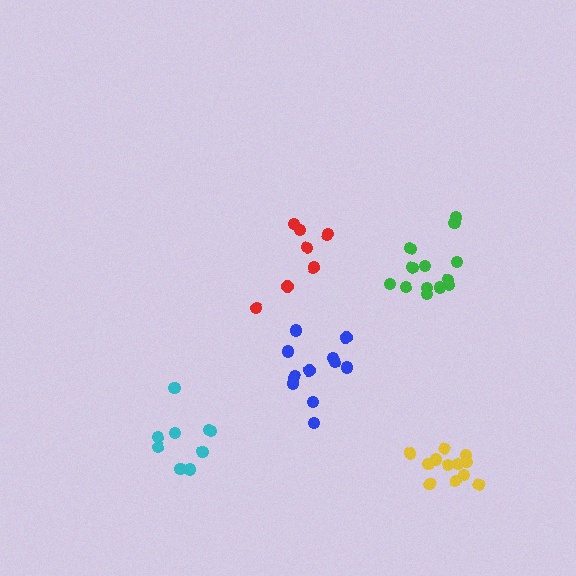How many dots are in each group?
Group 1: 7 dots, Group 2: 9 dots, Group 3: 13 dots, Group 4: 11 dots, Group 5: 12 dots (52 total).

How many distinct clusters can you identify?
There are 5 distinct clusters.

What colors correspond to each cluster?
The clusters are colored: red, cyan, green, blue, yellow.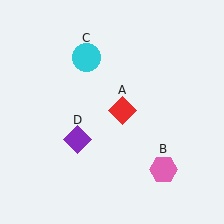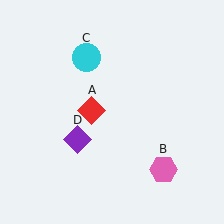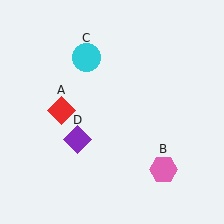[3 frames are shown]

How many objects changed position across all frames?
1 object changed position: red diamond (object A).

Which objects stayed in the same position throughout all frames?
Pink hexagon (object B) and cyan circle (object C) and purple diamond (object D) remained stationary.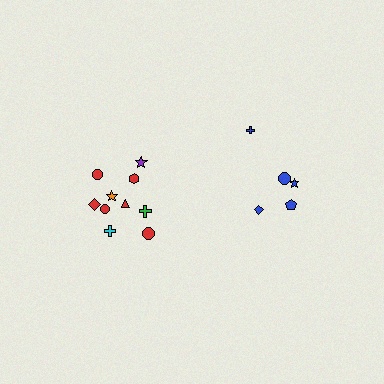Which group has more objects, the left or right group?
The left group.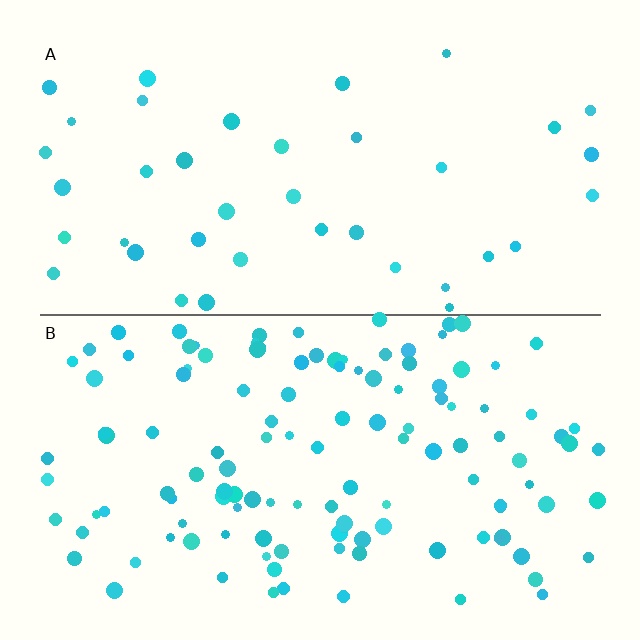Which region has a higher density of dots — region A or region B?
B (the bottom).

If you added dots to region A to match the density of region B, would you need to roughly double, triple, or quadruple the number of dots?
Approximately triple.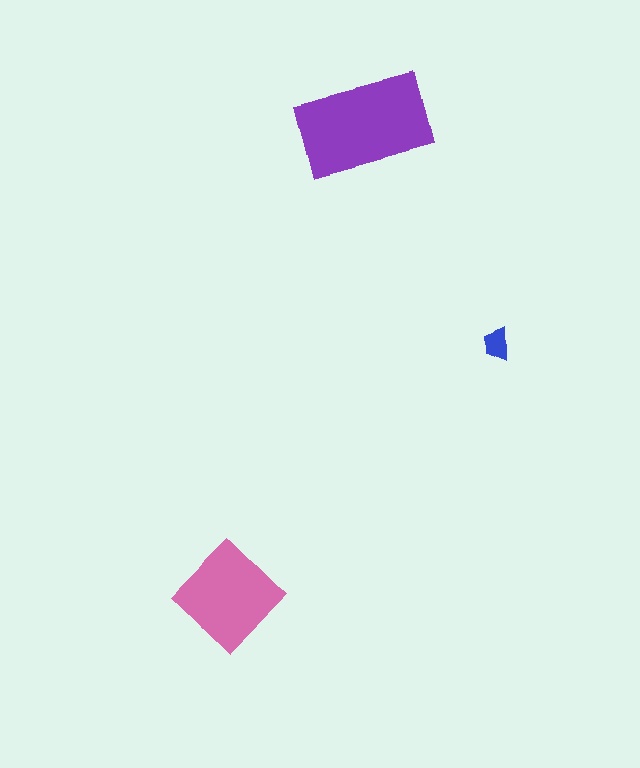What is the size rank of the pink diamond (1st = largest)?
2nd.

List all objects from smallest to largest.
The blue trapezoid, the pink diamond, the purple rectangle.